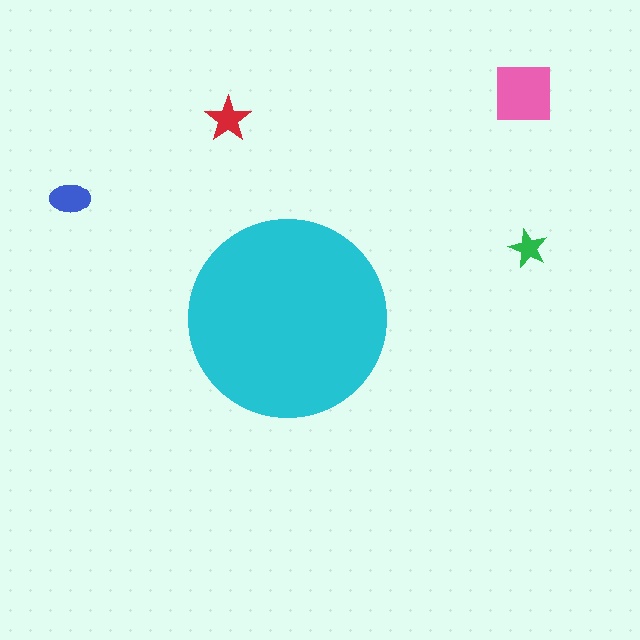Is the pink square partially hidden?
No, the pink square is fully visible.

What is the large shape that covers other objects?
A cyan circle.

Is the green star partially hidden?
No, the green star is fully visible.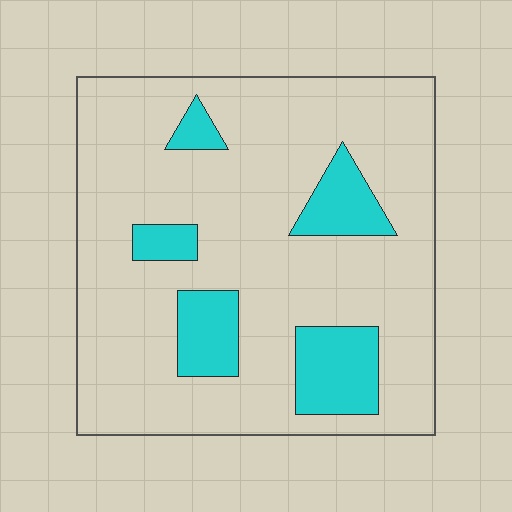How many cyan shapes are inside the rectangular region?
5.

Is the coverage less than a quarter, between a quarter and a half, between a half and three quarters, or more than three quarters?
Less than a quarter.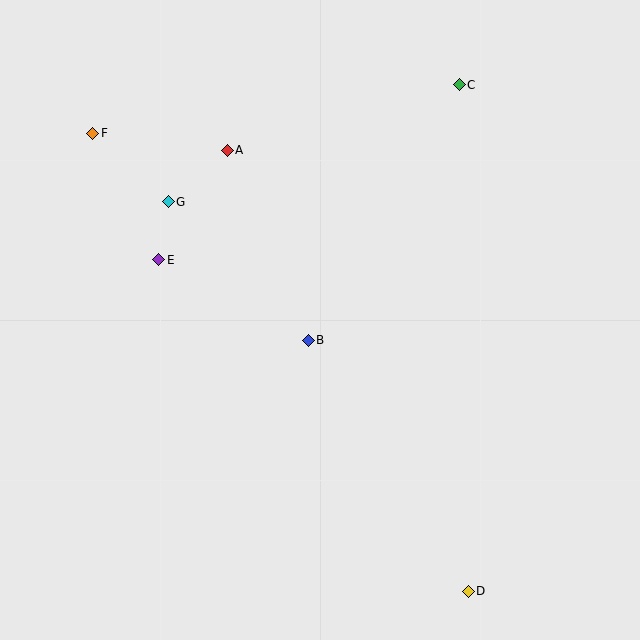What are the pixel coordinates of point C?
Point C is at (459, 85).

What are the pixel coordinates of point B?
Point B is at (308, 340).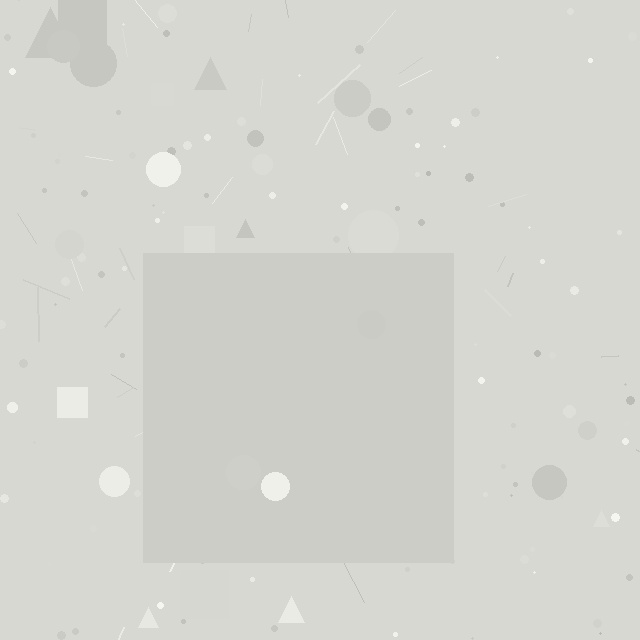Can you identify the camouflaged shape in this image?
The camouflaged shape is a square.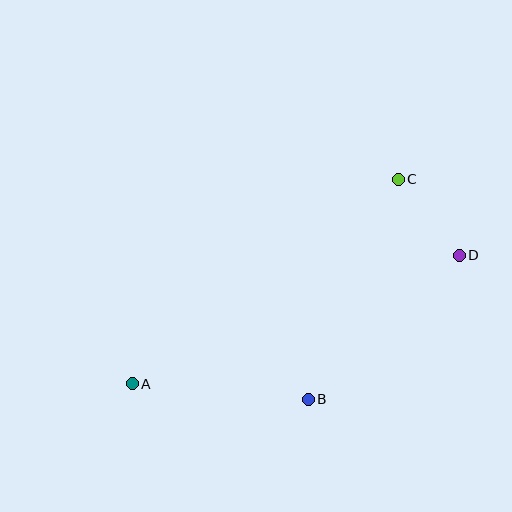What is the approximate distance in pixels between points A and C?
The distance between A and C is approximately 335 pixels.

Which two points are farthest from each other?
Points A and D are farthest from each other.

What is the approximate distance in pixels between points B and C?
The distance between B and C is approximately 238 pixels.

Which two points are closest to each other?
Points C and D are closest to each other.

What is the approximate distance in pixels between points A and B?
The distance between A and B is approximately 177 pixels.